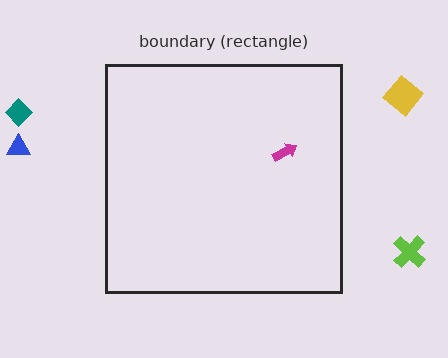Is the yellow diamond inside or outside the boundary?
Outside.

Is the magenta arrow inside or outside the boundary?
Inside.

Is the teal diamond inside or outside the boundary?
Outside.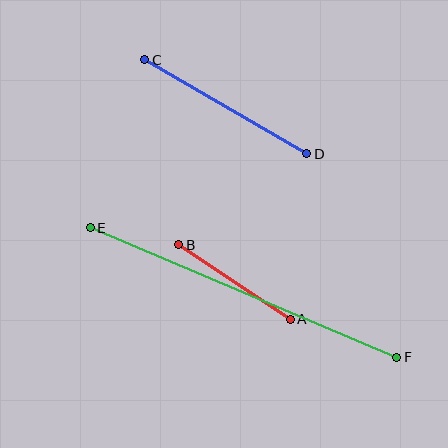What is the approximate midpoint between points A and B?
The midpoint is at approximately (234, 282) pixels.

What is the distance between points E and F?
The distance is approximately 333 pixels.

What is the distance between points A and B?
The distance is approximately 134 pixels.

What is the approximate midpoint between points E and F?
The midpoint is at approximately (244, 292) pixels.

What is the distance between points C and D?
The distance is approximately 187 pixels.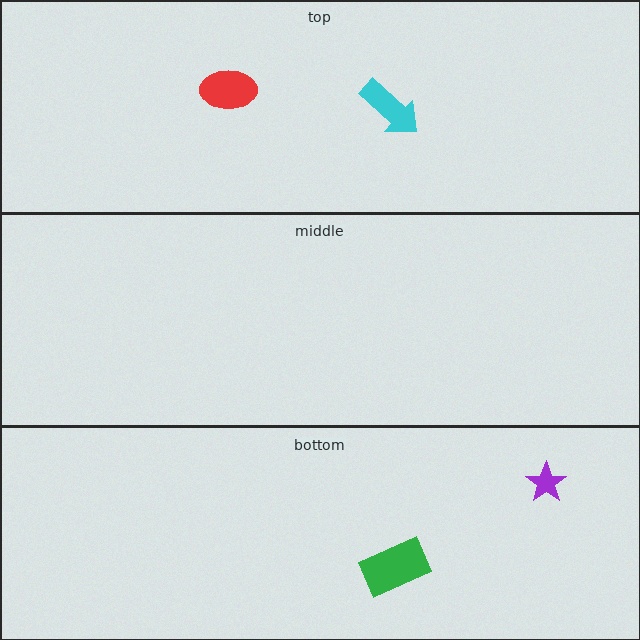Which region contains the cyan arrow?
The top region.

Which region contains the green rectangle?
The bottom region.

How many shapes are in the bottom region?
2.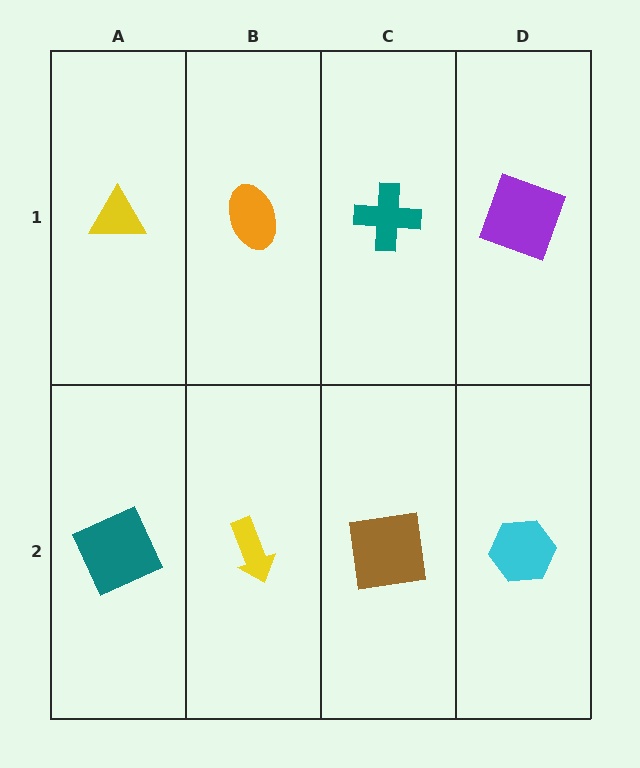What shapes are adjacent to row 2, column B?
An orange ellipse (row 1, column B), a teal square (row 2, column A), a brown square (row 2, column C).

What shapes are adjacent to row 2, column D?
A purple square (row 1, column D), a brown square (row 2, column C).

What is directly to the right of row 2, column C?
A cyan hexagon.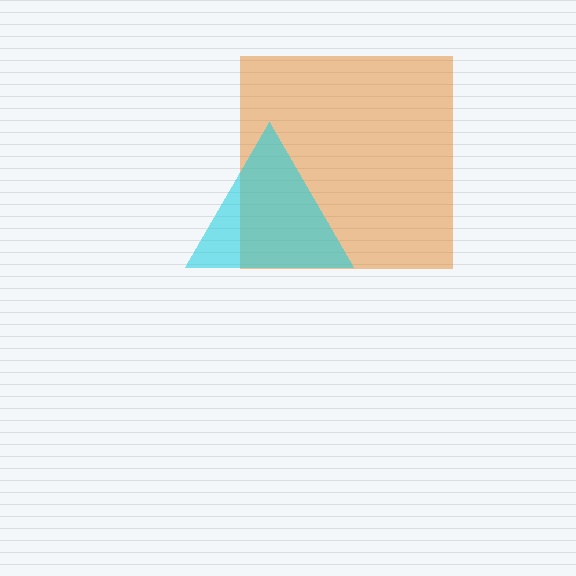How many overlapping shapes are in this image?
There are 2 overlapping shapes in the image.